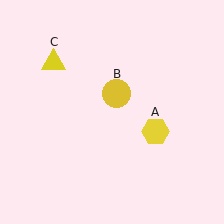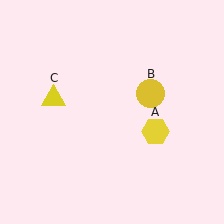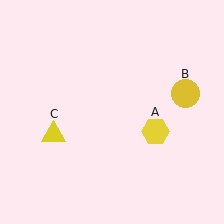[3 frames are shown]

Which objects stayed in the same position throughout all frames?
Yellow hexagon (object A) remained stationary.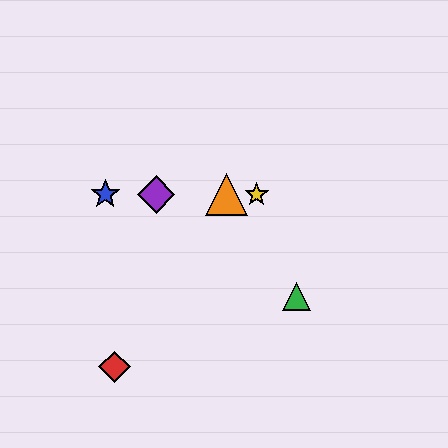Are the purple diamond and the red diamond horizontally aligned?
No, the purple diamond is at y≈194 and the red diamond is at y≈367.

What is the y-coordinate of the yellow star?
The yellow star is at y≈194.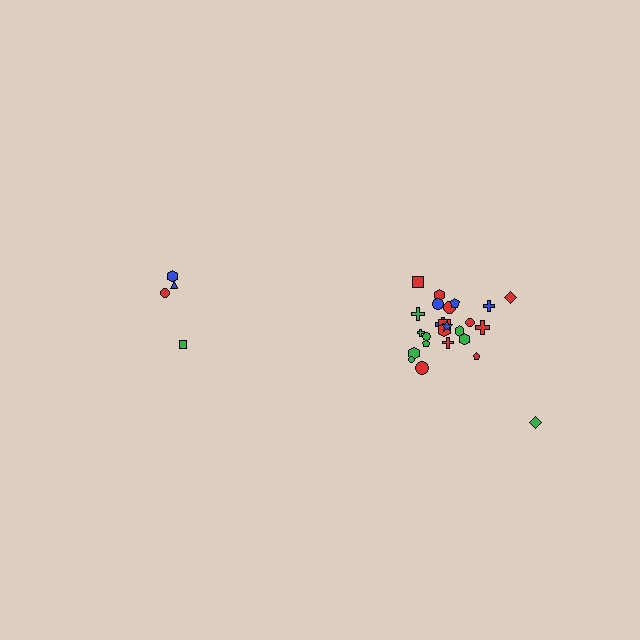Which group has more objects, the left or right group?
The right group.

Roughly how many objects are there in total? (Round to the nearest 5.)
Roughly 30 objects in total.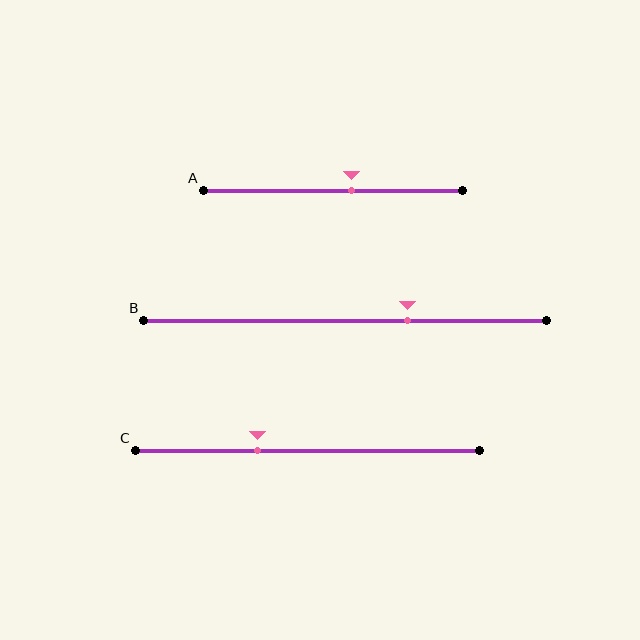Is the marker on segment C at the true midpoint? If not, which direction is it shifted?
No, the marker on segment C is shifted to the left by about 14% of the segment length.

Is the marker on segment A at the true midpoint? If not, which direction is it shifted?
No, the marker on segment A is shifted to the right by about 7% of the segment length.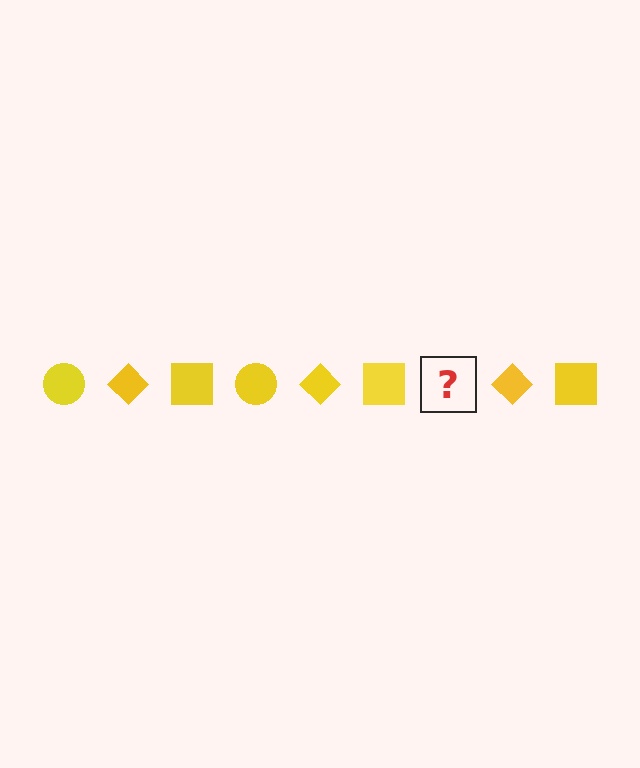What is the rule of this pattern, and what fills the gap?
The rule is that the pattern cycles through circle, diamond, square shapes in yellow. The gap should be filled with a yellow circle.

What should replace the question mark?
The question mark should be replaced with a yellow circle.